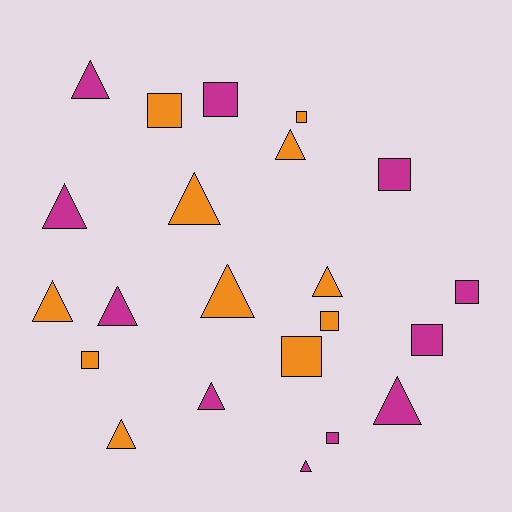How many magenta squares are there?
There are 5 magenta squares.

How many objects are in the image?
There are 22 objects.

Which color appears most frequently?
Magenta, with 11 objects.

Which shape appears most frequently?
Triangle, with 12 objects.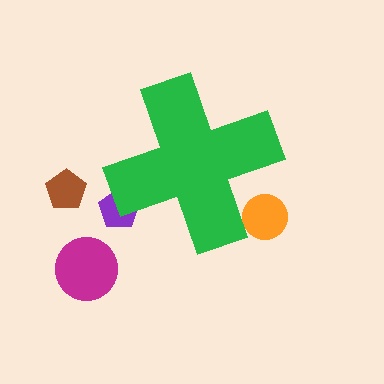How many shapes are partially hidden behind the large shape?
2 shapes are partially hidden.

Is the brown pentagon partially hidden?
No, the brown pentagon is fully visible.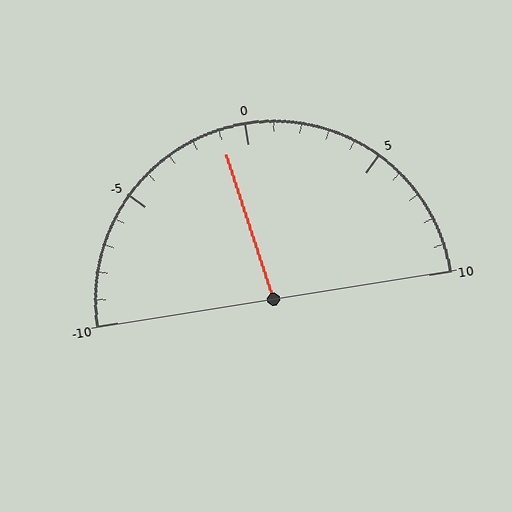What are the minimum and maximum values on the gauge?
The gauge ranges from -10 to 10.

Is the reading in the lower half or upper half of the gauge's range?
The reading is in the lower half of the range (-10 to 10).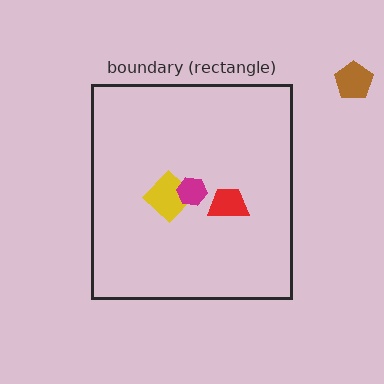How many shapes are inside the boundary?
3 inside, 1 outside.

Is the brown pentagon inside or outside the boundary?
Outside.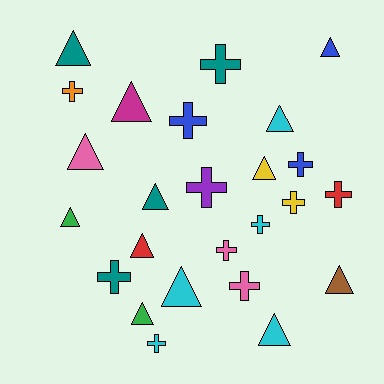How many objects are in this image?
There are 25 objects.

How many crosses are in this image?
There are 12 crosses.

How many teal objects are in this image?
There are 4 teal objects.